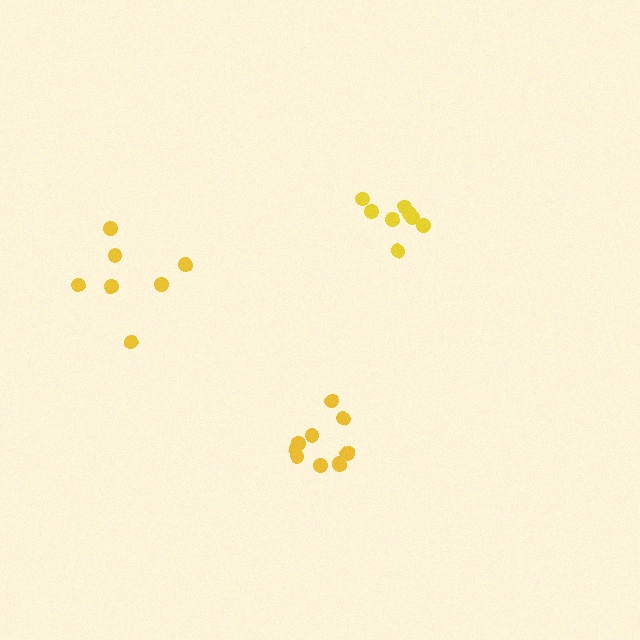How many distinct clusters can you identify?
There are 3 distinct clusters.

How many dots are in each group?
Group 1: 8 dots, Group 2: 7 dots, Group 3: 11 dots (26 total).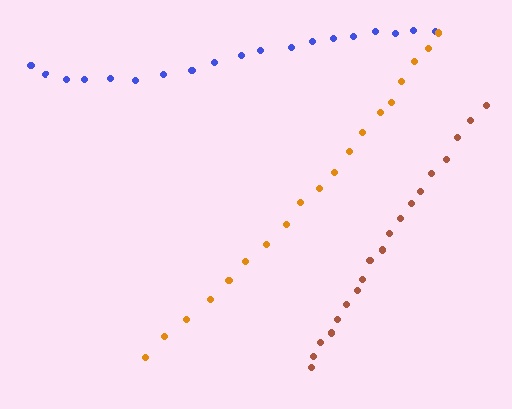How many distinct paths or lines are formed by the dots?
There are 3 distinct paths.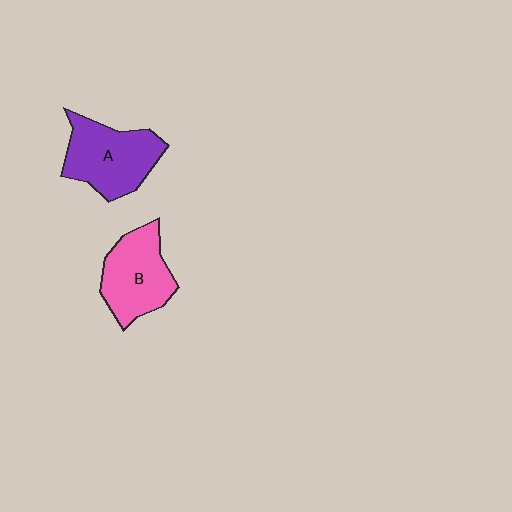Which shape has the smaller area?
Shape B (pink).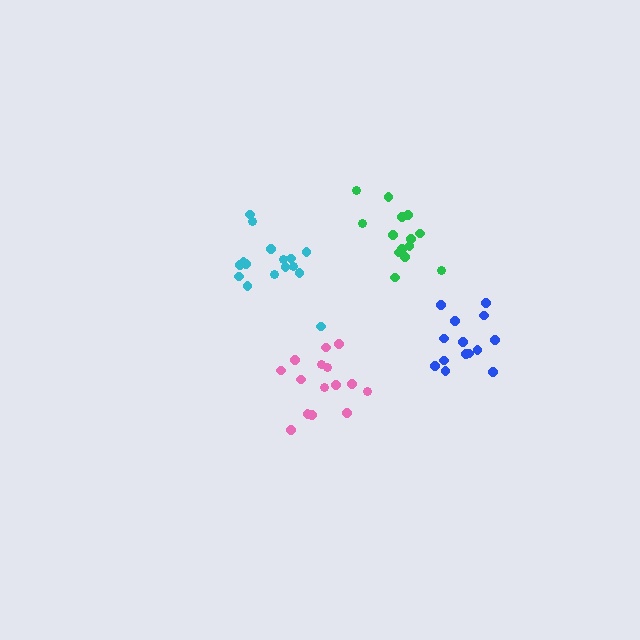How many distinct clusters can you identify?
There are 4 distinct clusters.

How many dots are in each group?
Group 1: 14 dots, Group 2: 16 dots, Group 3: 14 dots, Group 4: 15 dots (59 total).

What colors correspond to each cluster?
The clusters are colored: blue, cyan, green, pink.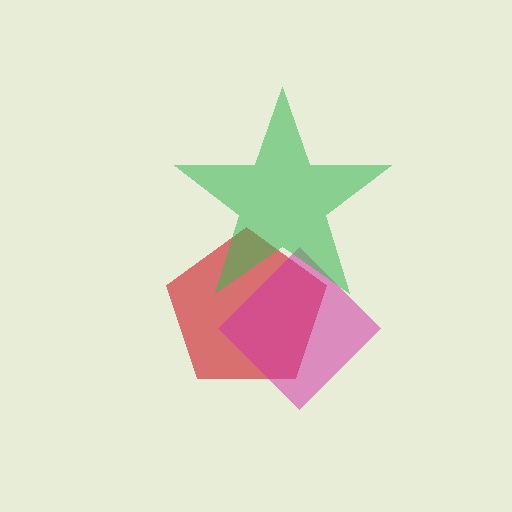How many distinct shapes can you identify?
There are 3 distinct shapes: a red pentagon, a magenta diamond, a green star.